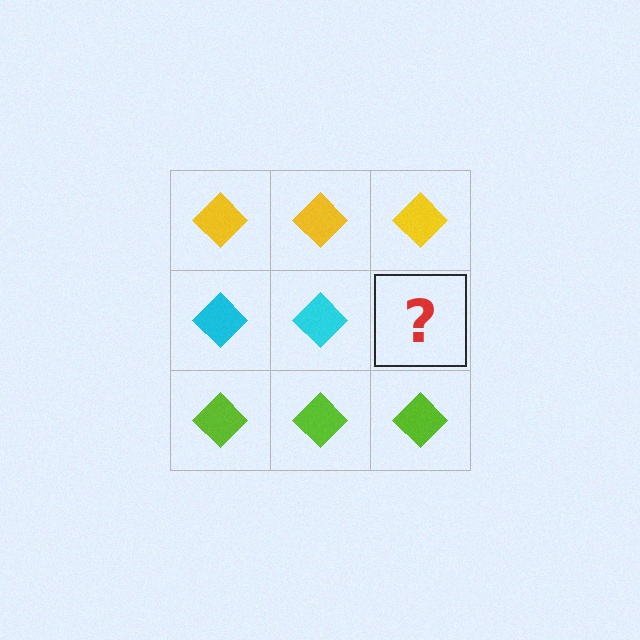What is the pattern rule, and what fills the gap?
The rule is that each row has a consistent color. The gap should be filled with a cyan diamond.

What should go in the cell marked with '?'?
The missing cell should contain a cyan diamond.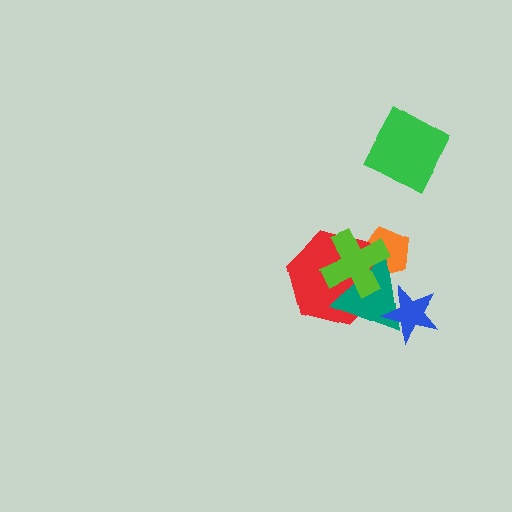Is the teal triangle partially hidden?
Yes, it is partially covered by another shape.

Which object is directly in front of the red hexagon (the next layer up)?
The teal triangle is directly in front of the red hexagon.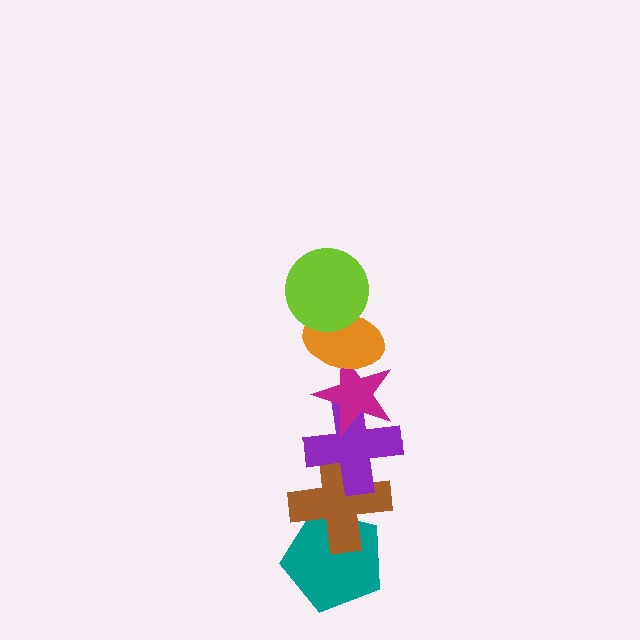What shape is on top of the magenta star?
The orange ellipse is on top of the magenta star.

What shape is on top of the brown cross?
The purple cross is on top of the brown cross.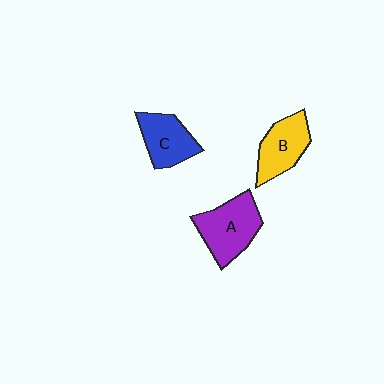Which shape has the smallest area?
Shape C (blue).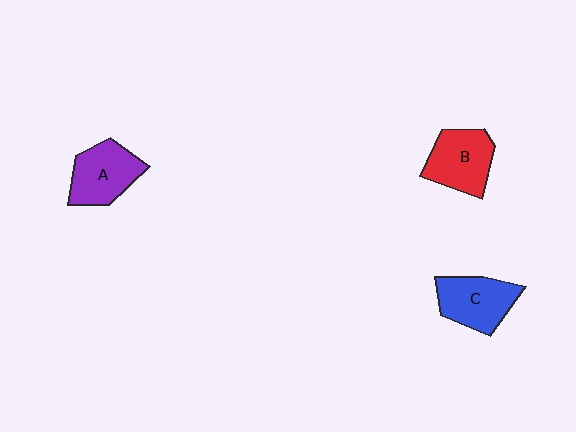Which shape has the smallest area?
Shape A (purple).